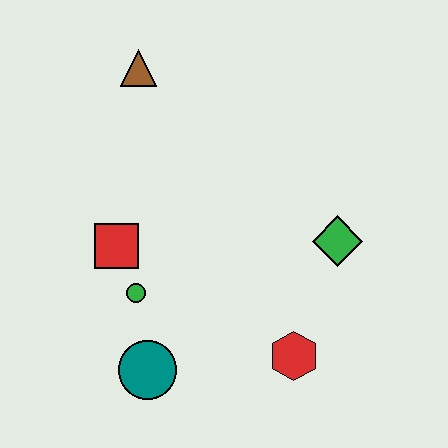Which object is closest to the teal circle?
The green circle is closest to the teal circle.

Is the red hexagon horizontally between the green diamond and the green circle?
Yes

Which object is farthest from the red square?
The green diamond is farthest from the red square.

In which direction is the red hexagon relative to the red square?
The red hexagon is to the right of the red square.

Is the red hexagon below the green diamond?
Yes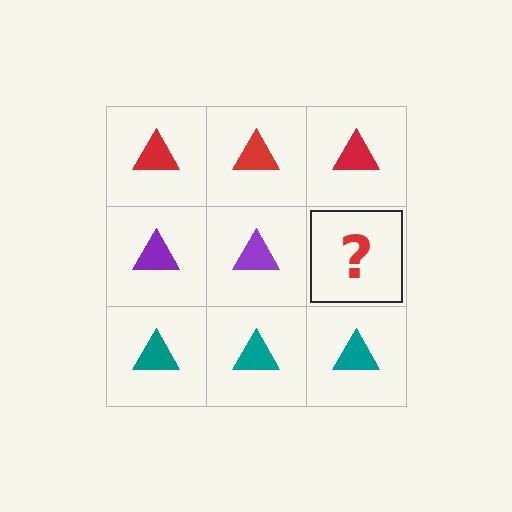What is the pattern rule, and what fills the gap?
The rule is that each row has a consistent color. The gap should be filled with a purple triangle.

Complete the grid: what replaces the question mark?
The question mark should be replaced with a purple triangle.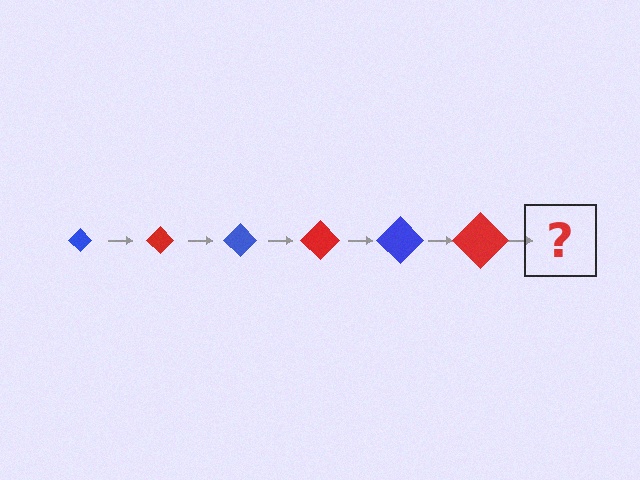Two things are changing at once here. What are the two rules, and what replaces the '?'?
The two rules are that the diamond grows larger each step and the color cycles through blue and red. The '?' should be a blue diamond, larger than the previous one.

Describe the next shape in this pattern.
It should be a blue diamond, larger than the previous one.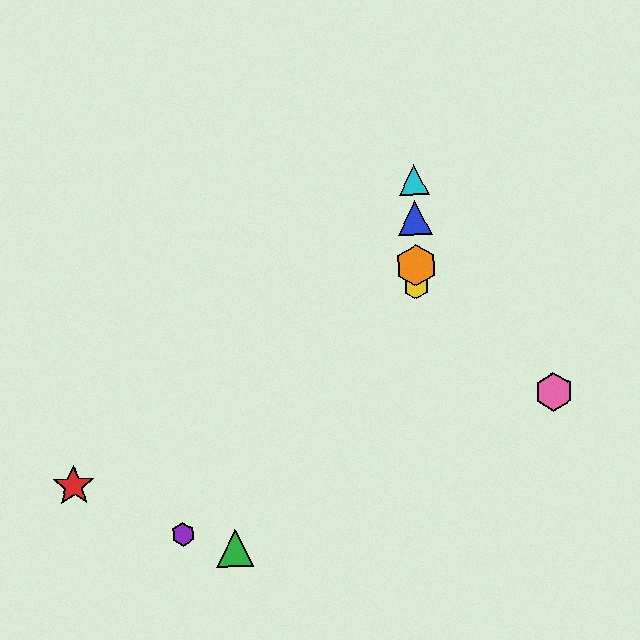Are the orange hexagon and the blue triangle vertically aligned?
Yes, both are at x≈416.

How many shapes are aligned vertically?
4 shapes (the blue triangle, the yellow hexagon, the orange hexagon, the cyan triangle) are aligned vertically.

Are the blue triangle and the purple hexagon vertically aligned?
No, the blue triangle is at x≈415 and the purple hexagon is at x≈183.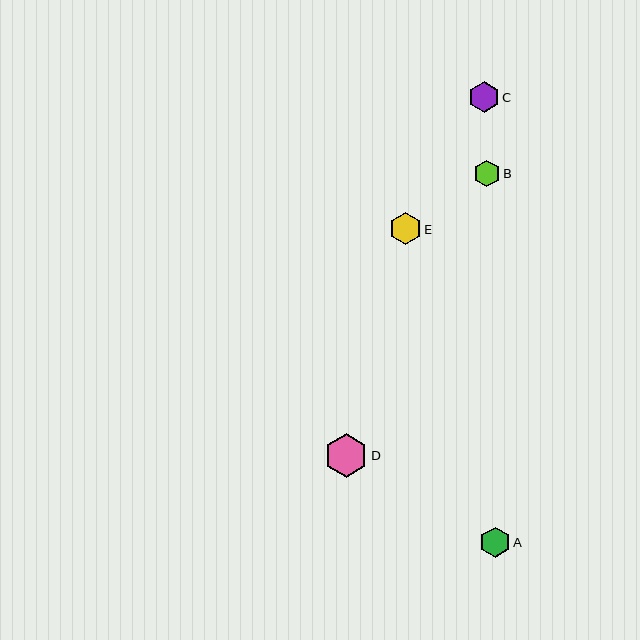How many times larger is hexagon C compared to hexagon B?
Hexagon C is approximately 1.1 times the size of hexagon B.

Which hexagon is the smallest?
Hexagon B is the smallest with a size of approximately 27 pixels.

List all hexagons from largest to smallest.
From largest to smallest: D, E, C, A, B.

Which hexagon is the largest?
Hexagon D is the largest with a size of approximately 43 pixels.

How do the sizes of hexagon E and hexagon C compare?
Hexagon E and hexagon C are approximately the same size.